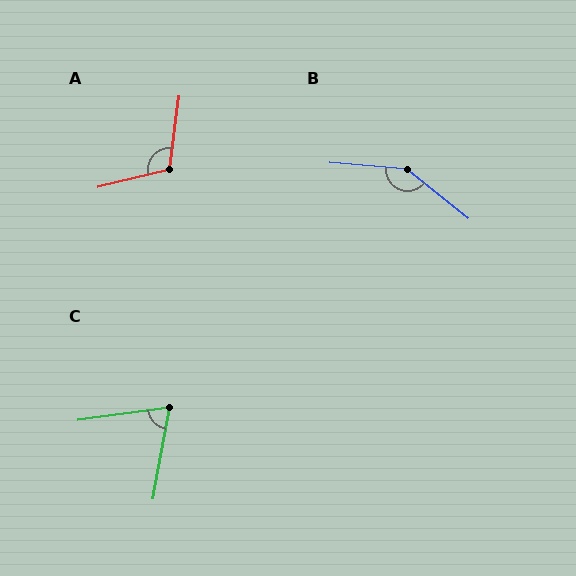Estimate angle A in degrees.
Approximately 111 degrees.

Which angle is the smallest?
C, at approximately 72 degrees.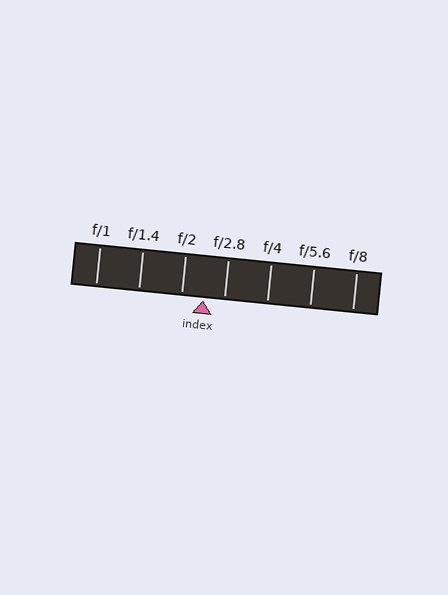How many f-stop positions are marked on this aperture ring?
There are 7 f-stop positions marked.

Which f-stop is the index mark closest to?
The index mark is closest to f/2.8.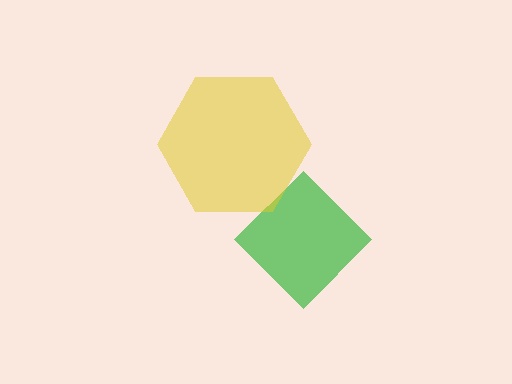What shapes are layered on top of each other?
The layered shapes are: a green diamond, a yellow hexagon.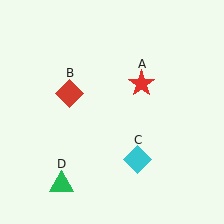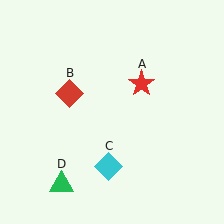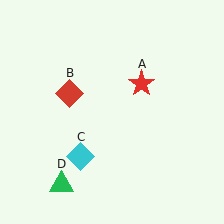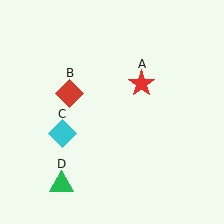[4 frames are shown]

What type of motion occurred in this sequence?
The cyan diamond (object C) rotated clockwise around the center of the scene.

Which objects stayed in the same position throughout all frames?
Red star (object A) and red diamond (object B) and green triangle (object D) remained stationary.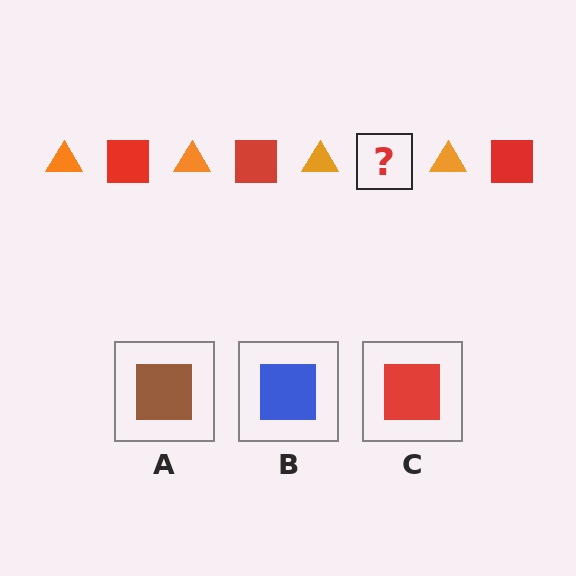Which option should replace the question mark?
Option C.